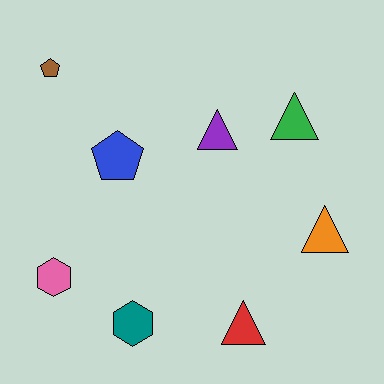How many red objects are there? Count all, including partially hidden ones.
There is 1 red object.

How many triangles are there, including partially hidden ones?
There are 4 triangles.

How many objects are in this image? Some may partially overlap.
There are 8 objects.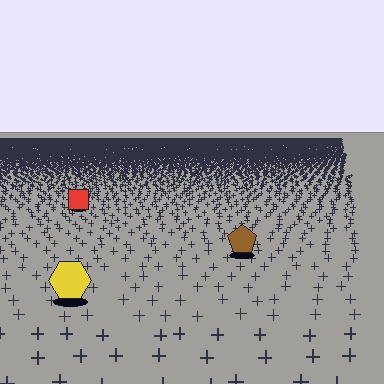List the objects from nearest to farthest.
From nearest to farthest: the yellow hexagon, the brown pentagon, the red square.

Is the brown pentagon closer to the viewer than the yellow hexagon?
No. The yellow hexagon is closer — you can tell from the texture gradient: the ground texture is coarser near it.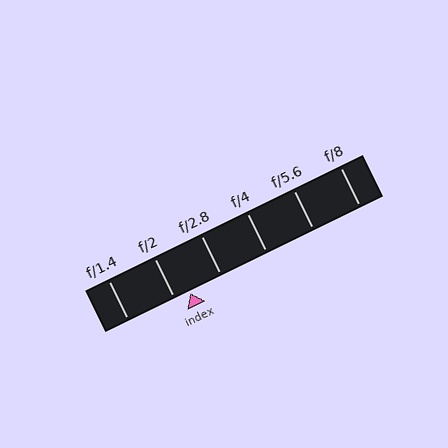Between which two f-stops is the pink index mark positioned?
The index mark is between f/2 and f/2.8.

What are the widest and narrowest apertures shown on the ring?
The widest aperture shown is f/1.4 and the narrowest is f/8.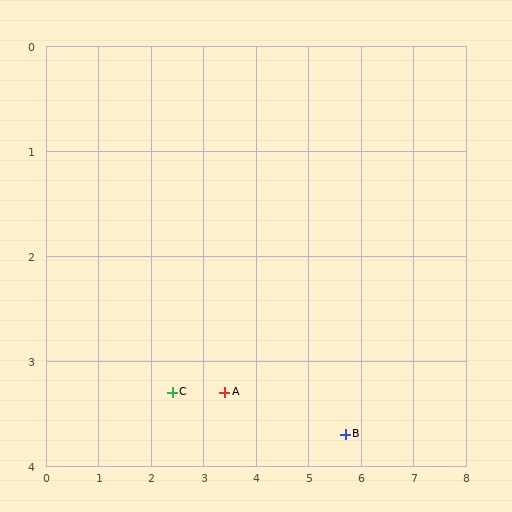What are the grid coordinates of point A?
Point A is at approximately (3.4, 3.3).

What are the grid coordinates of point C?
Point C is at approximately (2.4, 3.3).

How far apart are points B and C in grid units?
Points B and C are about 3.3 grid units apart.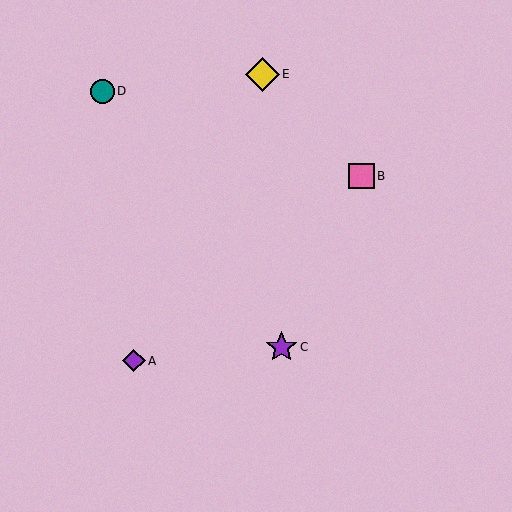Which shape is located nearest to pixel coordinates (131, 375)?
The purple diamond (labeled A) at (134, 361) is nearest to that location.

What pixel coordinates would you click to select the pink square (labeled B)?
Click at (362, 176) to select the pink square B.